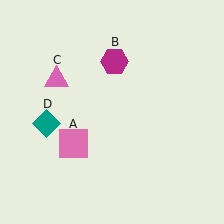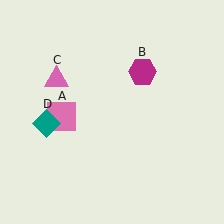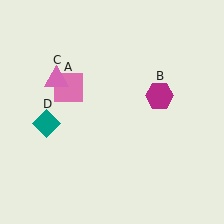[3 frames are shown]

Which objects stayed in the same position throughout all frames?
Pink triangle (object C) and teal diamond (object D) remained stationary.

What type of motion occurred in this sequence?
The pink square (object A), magenta hexagon (object B) rotated clockwise around the center of the scene.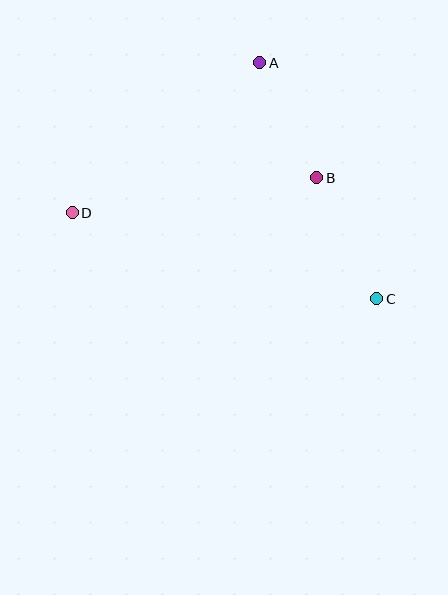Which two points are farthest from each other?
Points C and D are farthest from each other.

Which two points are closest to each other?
Points A and B are closest to each other.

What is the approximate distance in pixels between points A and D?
The distance between A and D is approximately 240 pixels.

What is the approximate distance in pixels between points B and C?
The distance between B and C is approximately 135 pixels.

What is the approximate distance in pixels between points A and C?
The distance between A and C is approximately 263 pixels.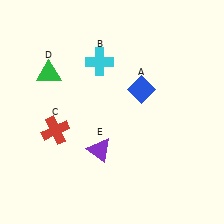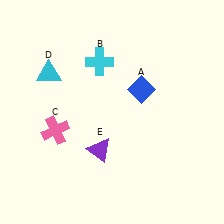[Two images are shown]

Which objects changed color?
C changed from red to pink. D changed from green to cyan.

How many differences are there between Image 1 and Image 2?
There are 2 differences between the two images.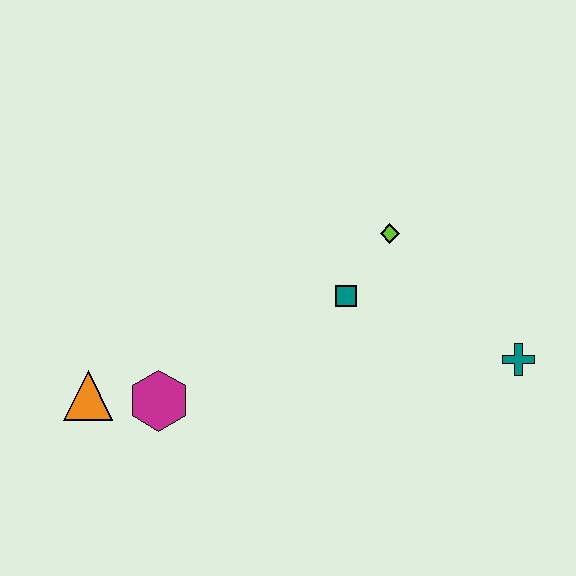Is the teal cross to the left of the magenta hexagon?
No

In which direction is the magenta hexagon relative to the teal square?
The magenta hexagon is to the left of the teal square.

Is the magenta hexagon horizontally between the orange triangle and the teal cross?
Yes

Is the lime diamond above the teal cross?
Yes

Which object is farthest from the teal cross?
The orange triangle is farthest from the teal cross.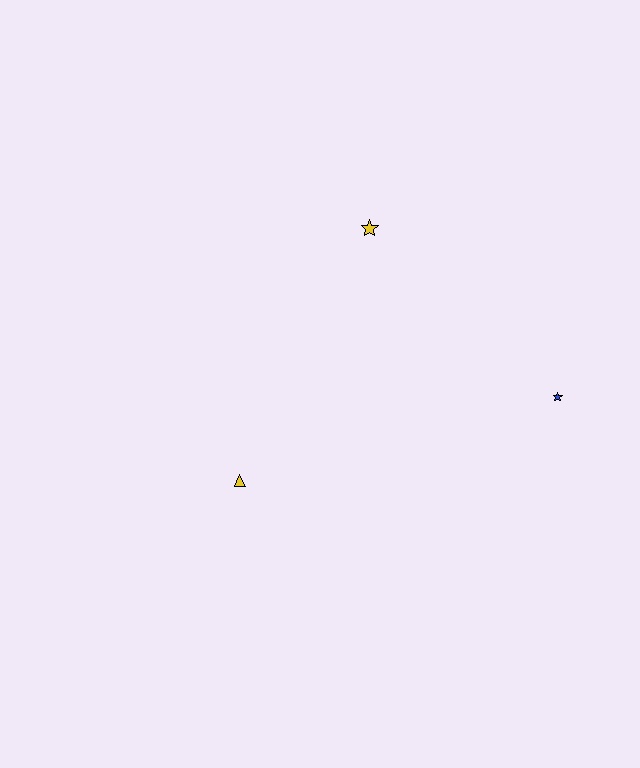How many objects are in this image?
There are 3 objects.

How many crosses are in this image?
There are no crosses.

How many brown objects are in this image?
There are no brown objects.